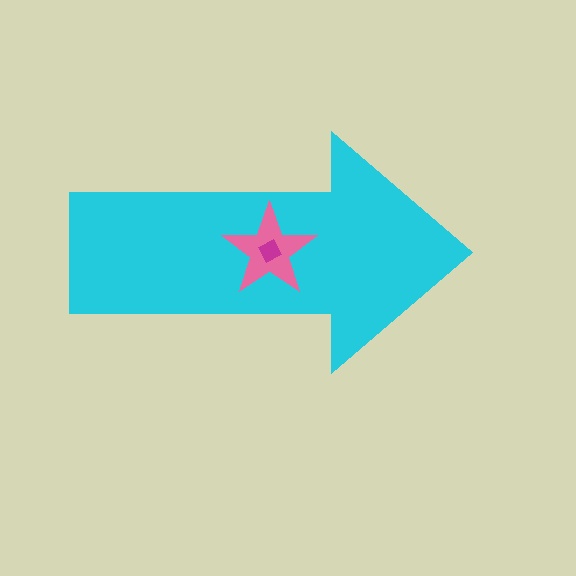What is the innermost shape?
The magenta diamond.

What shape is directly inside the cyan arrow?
The pink star.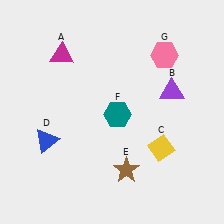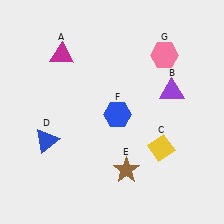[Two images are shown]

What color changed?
The hexagon (F) changed from teal in Image 1 to blue in Image 2.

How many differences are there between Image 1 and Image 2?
There is 1 difference between the two images.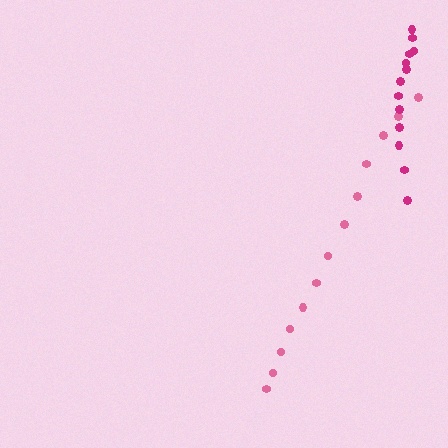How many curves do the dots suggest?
There are 2 distinct paths.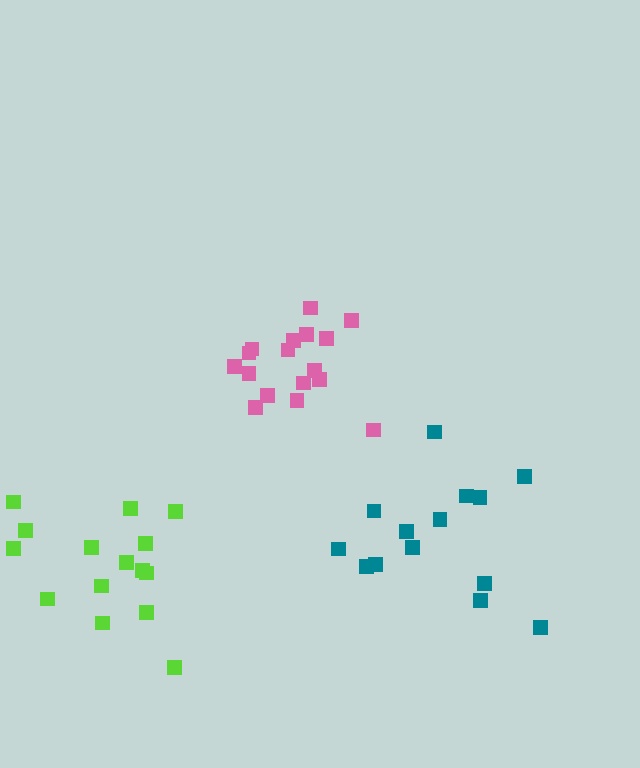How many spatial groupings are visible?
There are 3 spatial groupings.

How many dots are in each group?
Group 1: 17 dots, Group 2: 14 dots, Group 3: 15 dots (46 total).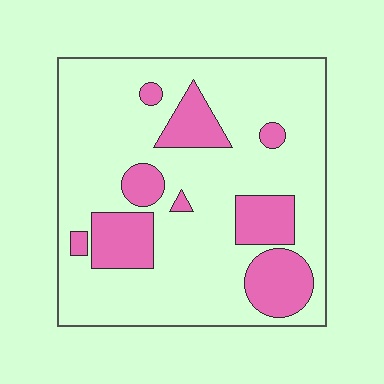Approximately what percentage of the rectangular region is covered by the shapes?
Approximately 25%.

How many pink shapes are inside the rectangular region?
9.